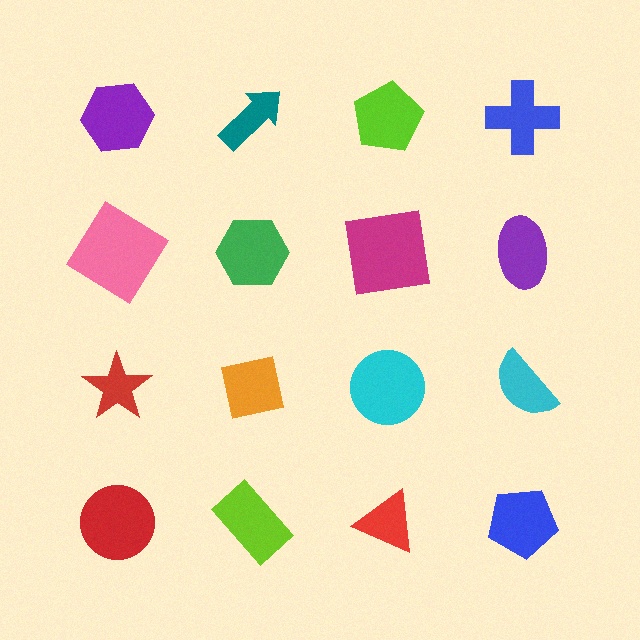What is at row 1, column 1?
A purple hexagon.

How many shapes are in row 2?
4 shapes.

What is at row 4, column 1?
A red circle.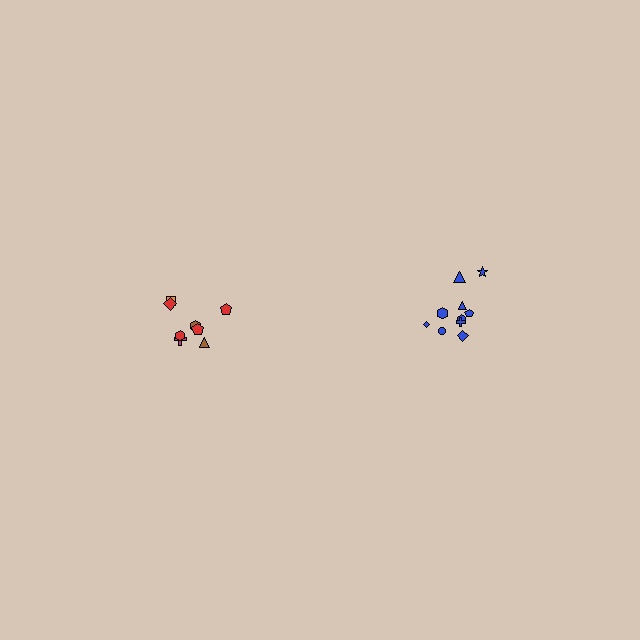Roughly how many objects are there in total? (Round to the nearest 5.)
Roughly 20 objects in total.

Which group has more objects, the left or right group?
The right group.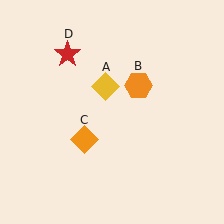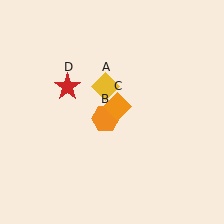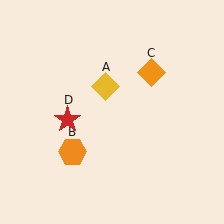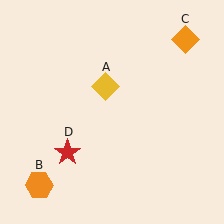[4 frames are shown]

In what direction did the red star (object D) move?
The red star (object D) moved down.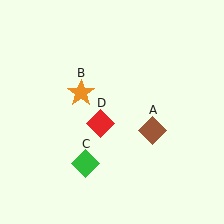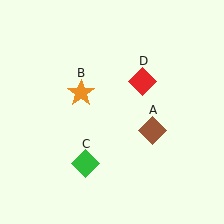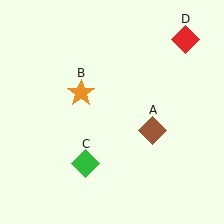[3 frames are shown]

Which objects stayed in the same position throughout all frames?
Brown diamond (object A) and orange star (object B) and green diamond (object C) remained stationary.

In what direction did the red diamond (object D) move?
The red diamond (object D) moved up and to the right.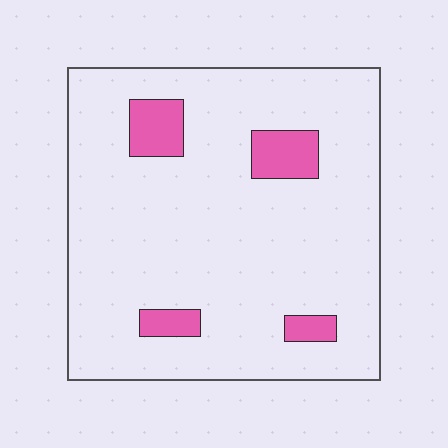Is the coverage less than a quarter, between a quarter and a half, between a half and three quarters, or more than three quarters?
Less than a quarter.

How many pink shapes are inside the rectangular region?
4.